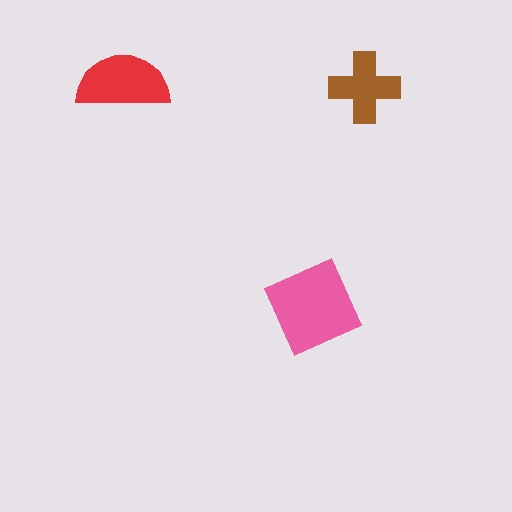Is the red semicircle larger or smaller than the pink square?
Smaller.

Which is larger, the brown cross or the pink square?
The pink square.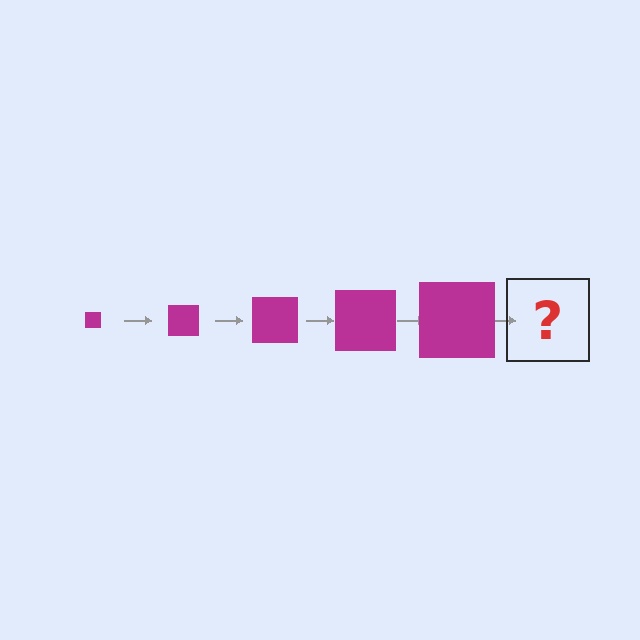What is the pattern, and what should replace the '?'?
The pattern is that the square gets progressively larger each step. The '?' should be a magenta square, larger than the previous one.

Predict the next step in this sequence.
The next step is a magenta square, larger than the previous one.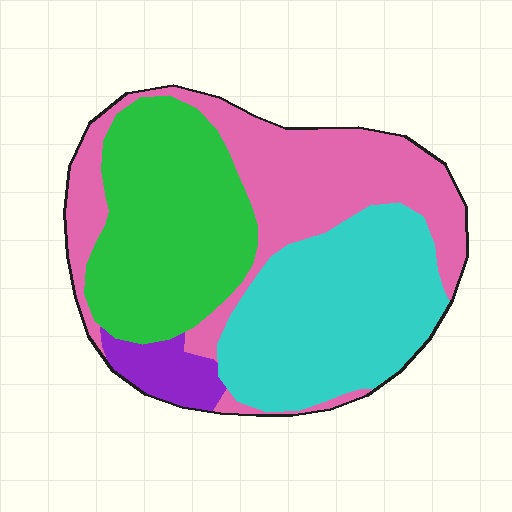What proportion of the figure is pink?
Pink takes up between a quarter and a half of the figure.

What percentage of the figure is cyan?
Cyan takes up about one third (1/3) of the figure.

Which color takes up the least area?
Purple, at roughly 5%.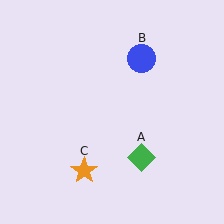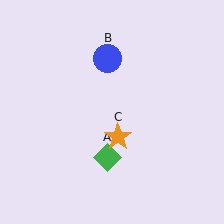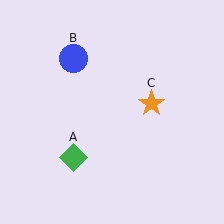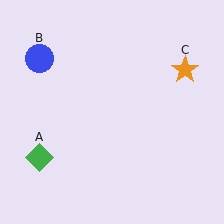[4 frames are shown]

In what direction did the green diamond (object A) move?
The green diamond (object A) moved left.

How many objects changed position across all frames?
3 objects changed position: green diamond (object A), blue circle (object B), orange star (object C).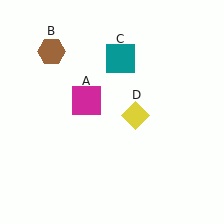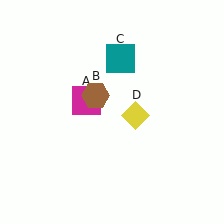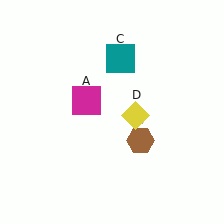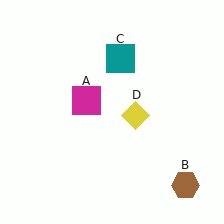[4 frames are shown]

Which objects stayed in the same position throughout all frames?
Magenta square (object A) and teal square (object C) and yellow diamond (object D) remained stationary.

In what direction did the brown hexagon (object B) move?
The brown hexagon (object B) moved down and to the right.